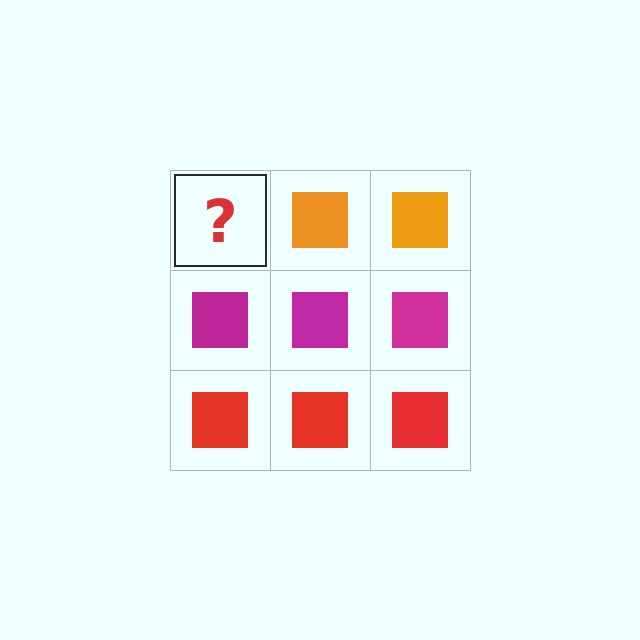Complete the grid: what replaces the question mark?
The question mark should be replaced with an orange square.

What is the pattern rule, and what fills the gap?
The rule is that each row has a consistent color. The gap should be filled with an orange square.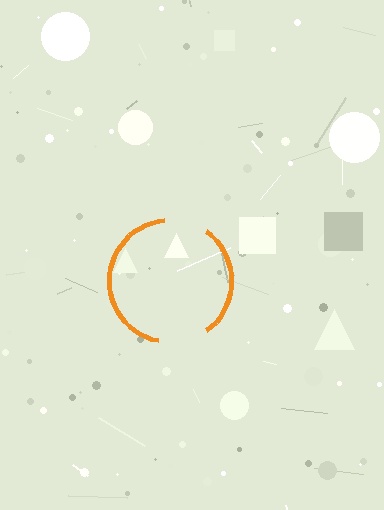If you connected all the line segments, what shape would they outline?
They would outline a circle.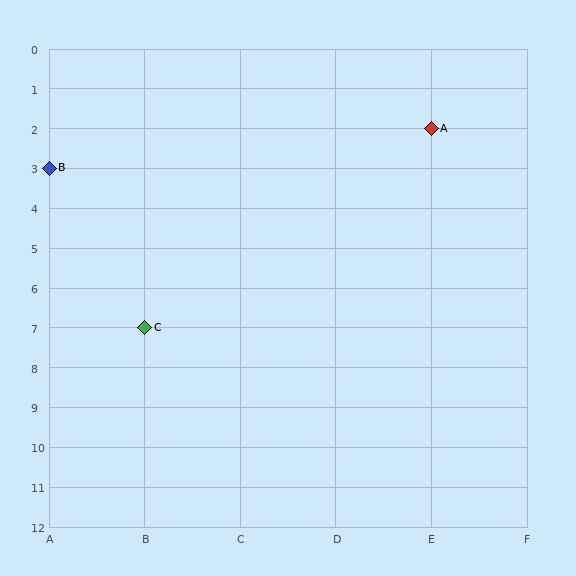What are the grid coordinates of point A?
Point A is at grid coordinates (E, 2).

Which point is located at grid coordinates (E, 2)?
Point A is at (E, 2).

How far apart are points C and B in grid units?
Points C and B are 1 column and 4 rows apart (about 4.1 grid units diagonally).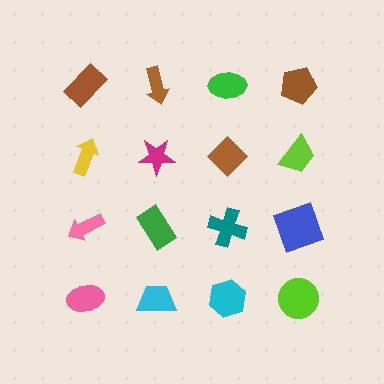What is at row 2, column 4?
A lime trapezoid.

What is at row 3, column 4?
A blue square.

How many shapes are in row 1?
4 shapes.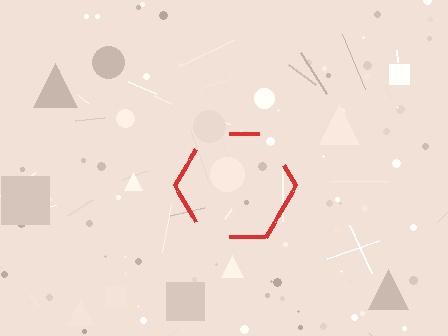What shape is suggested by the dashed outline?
The dashed outline suggests a hexagon.